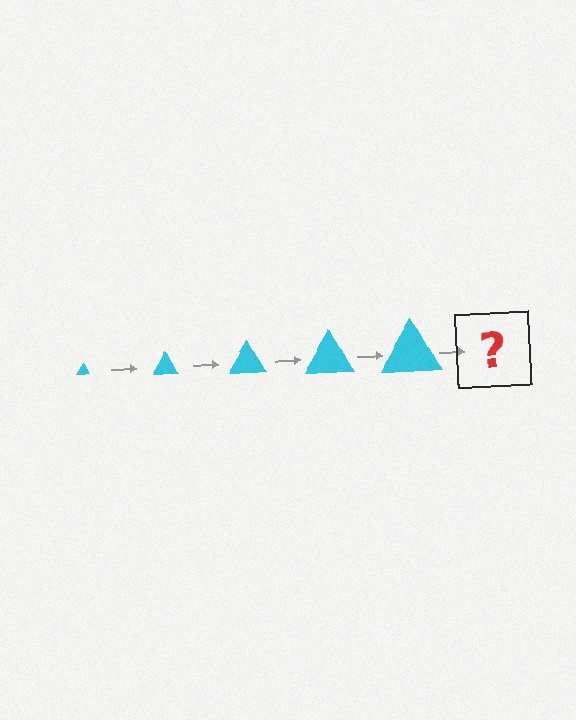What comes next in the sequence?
The next element should be a cyan triangle, larger than the previous one.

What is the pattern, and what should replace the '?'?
The pattern is that the triangle gets progressively larger each step. The '?' should be a cyan triangle, larger than the previous one.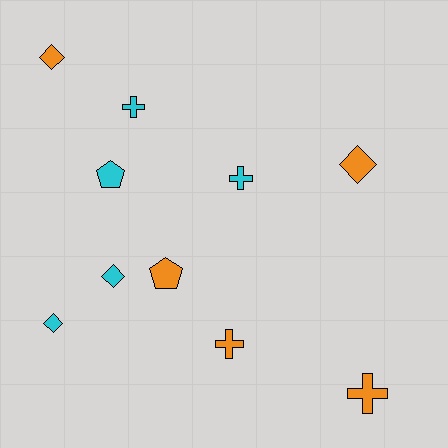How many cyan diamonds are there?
There are 2 cyan diamonds.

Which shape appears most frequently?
Cross, with 4 objects.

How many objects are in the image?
There are 10 objects.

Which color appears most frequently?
Orange, with 5 objects.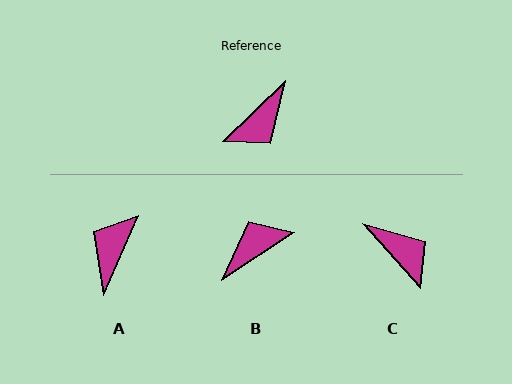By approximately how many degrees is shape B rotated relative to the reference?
Approximately 169 degrees counter-clockwise.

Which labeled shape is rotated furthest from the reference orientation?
B, about 169 degrees away.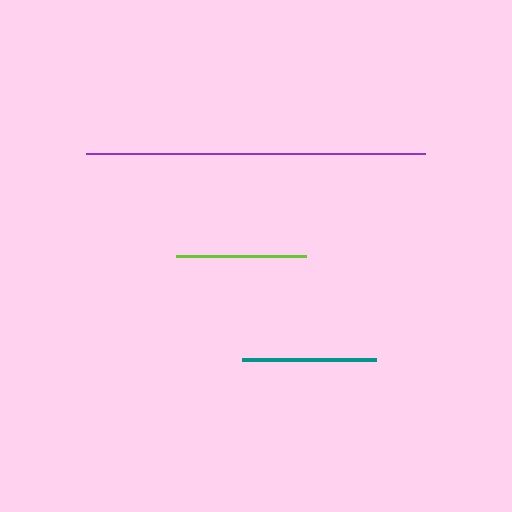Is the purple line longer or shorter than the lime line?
The purple line is longer than the lime line.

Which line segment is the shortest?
The lime line is the shortest at approximately 130 pixels.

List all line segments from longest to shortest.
From longest to shortest: purple, teal, lime.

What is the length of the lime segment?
The lime segment is approximately 130 pixels long.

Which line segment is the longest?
The purple line is the longest at approximately 339 pixels.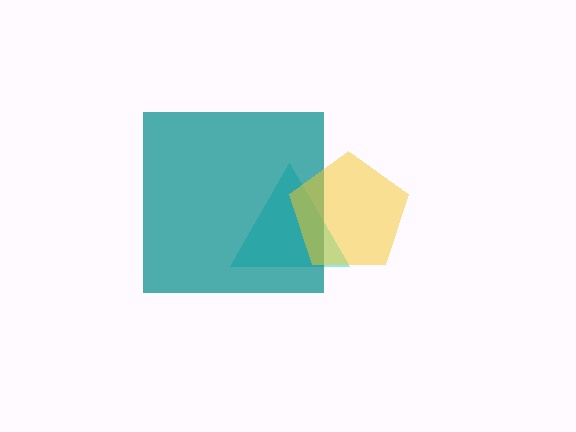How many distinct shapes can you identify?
There are 3 distinct shapes: a cyan triangle, a teal square, a yellow pentagon.